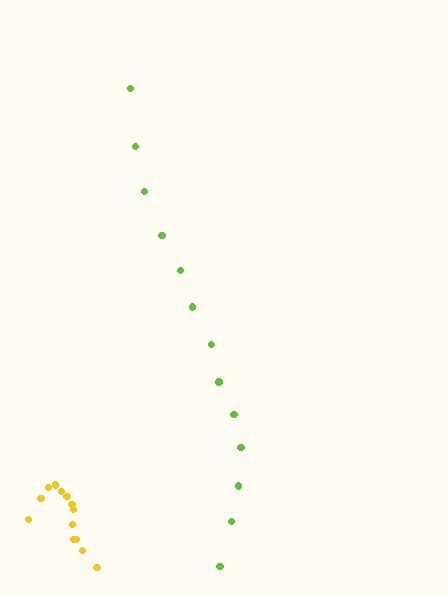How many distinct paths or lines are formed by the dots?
There are 2 distinct paths.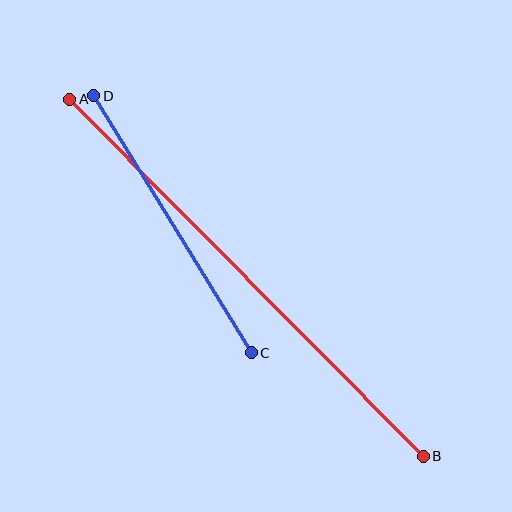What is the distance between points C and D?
The distance is approximately 301 pixels.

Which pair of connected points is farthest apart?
Points A and B are farthest apart.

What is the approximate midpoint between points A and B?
The midpoint is at approximately (247, 278) pixels.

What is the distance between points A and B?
The distance is approximately 502 pixels.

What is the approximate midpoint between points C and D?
The midpoint is at approximately (172, 224) pixels.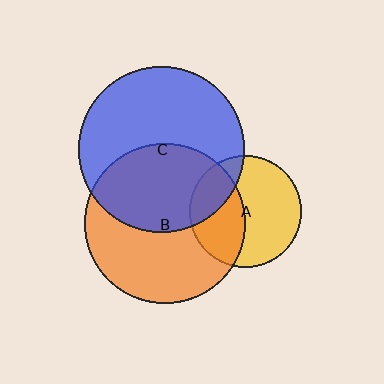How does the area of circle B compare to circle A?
Approximately 2.1 times.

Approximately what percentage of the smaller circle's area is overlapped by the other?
Approximately 40%.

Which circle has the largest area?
Circle C (blue).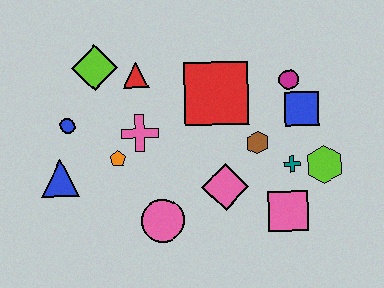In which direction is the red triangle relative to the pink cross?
The red triangle is above the pink cross.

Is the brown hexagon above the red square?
No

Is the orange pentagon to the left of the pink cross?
Yes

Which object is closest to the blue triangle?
The blue circle is closest to the blue triangle.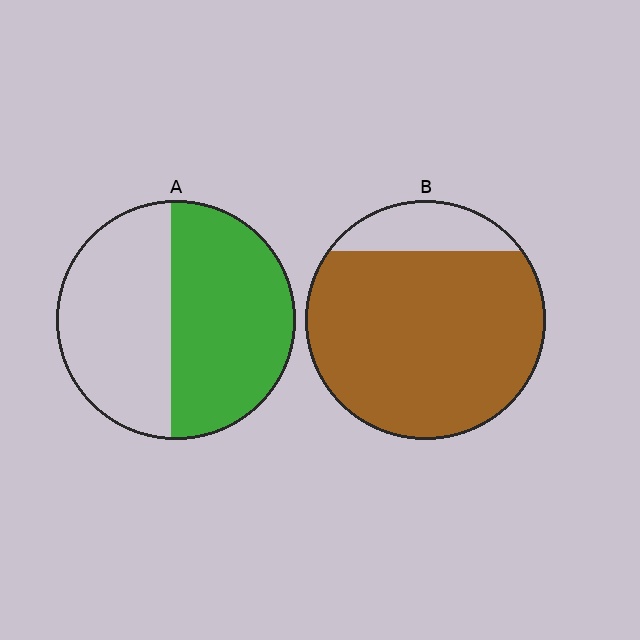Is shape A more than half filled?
Roughly half.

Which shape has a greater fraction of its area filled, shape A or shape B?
Shape B.